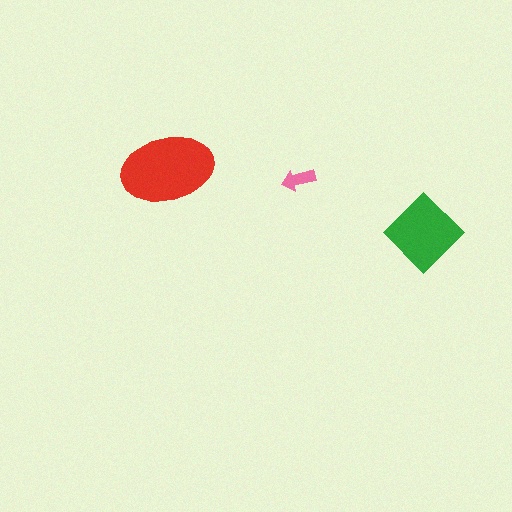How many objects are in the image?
There are 3 objects in the image.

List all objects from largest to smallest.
The red ellipse, the green diamond, the pink arrow.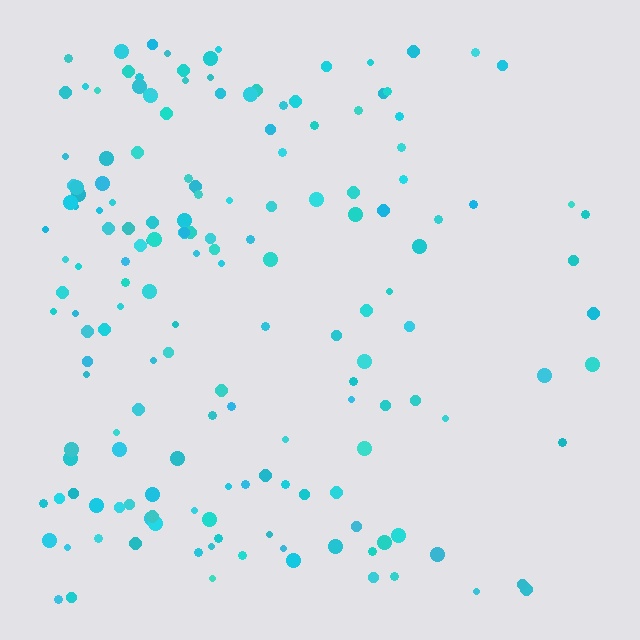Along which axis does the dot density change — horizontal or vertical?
Horizontal.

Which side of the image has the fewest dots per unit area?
The right.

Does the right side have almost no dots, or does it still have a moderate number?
Still a moderate number, just noticeably fewer than the left.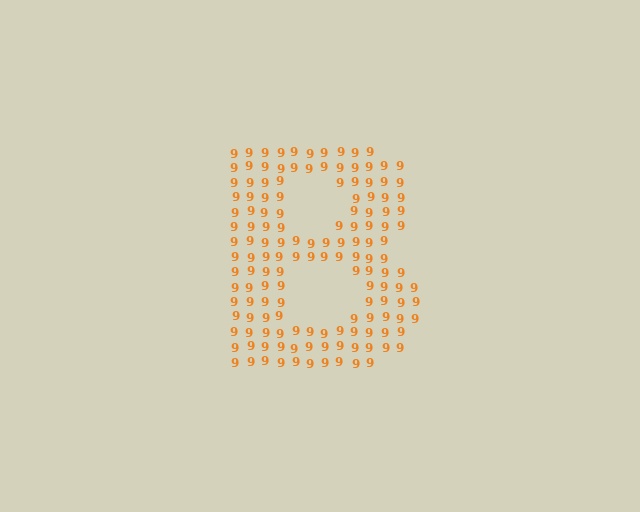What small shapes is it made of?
It is made of small digit 9's.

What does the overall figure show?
The overall figure shows the letter B.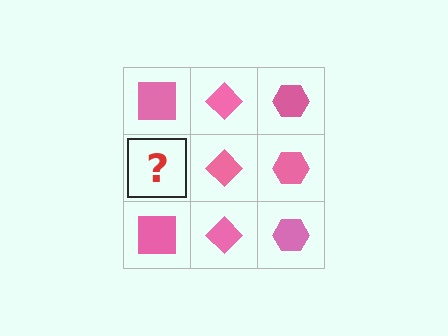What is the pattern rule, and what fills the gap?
The rule is that each column has a consistent shape. The gap should be filled with a pink square.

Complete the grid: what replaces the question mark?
The question mark should be replaced with a pink square.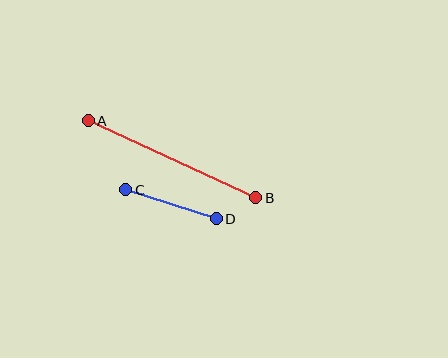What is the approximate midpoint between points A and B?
The midpoint is at approximately (172, 159) pixels.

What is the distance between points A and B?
The distance is approximately 185 pixels.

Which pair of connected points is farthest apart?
Points A and B are farthest apart.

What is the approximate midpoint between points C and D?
The midpoint is at approximately (171, 204) pixels.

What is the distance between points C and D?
The distance is approximately 95 pixels.